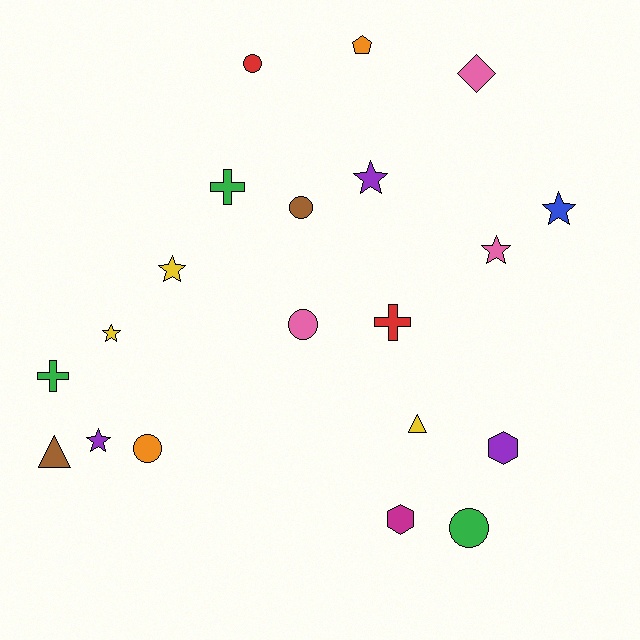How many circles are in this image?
There are 5 circles.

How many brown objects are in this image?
There are 2 brown objects.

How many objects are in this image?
There are 20 objects.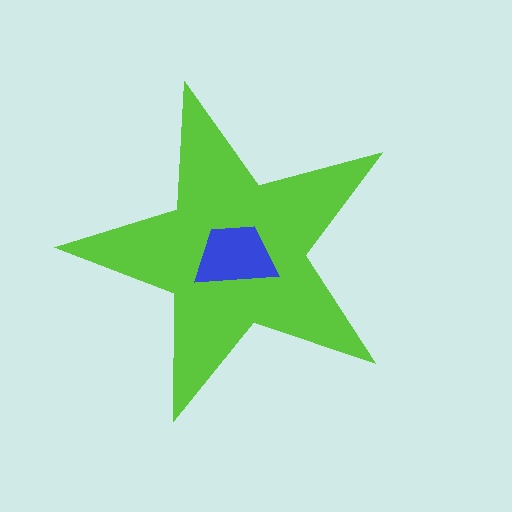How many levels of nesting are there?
2.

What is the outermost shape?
The lime star.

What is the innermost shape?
The blue trapezoid.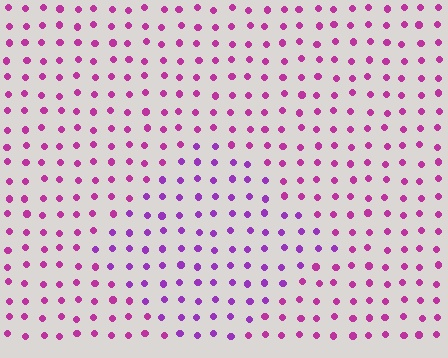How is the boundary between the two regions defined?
The boundary is defined purely by a slight shift in hue (about 28 degrees). Spacing, size, and orientation are identical on both sides.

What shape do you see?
I see a diamond.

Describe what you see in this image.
The image is filled with small magenta elements in a uniform arrangement. A diamond-shaped region is visible where the elements are tinted to a slightly different hue, forming a subtle color boundary.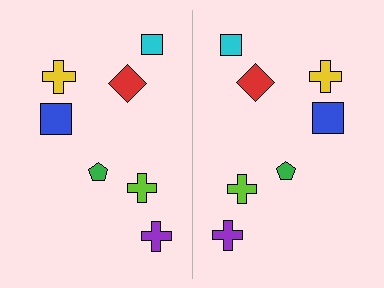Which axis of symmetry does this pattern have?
The pattern has a vertical axis of symmetry running through the center of the image.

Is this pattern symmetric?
Yes, this pattern has bilateral (reflection) symmetry.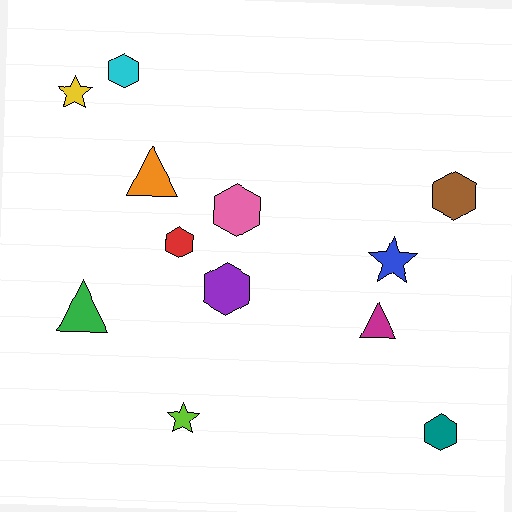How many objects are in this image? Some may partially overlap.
There are 12 objects.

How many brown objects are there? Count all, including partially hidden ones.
There is 1 brown object.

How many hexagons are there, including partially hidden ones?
There are 6 hexagons.